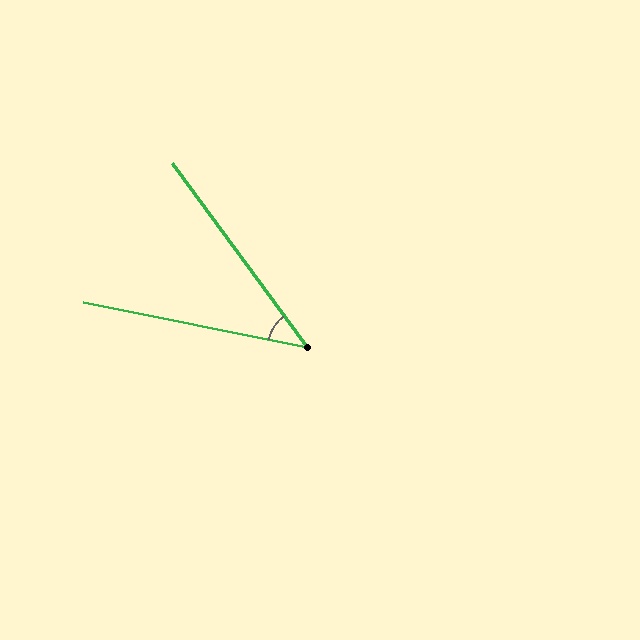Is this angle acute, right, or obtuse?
It is acute.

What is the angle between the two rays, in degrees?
Approximately 42 degrees.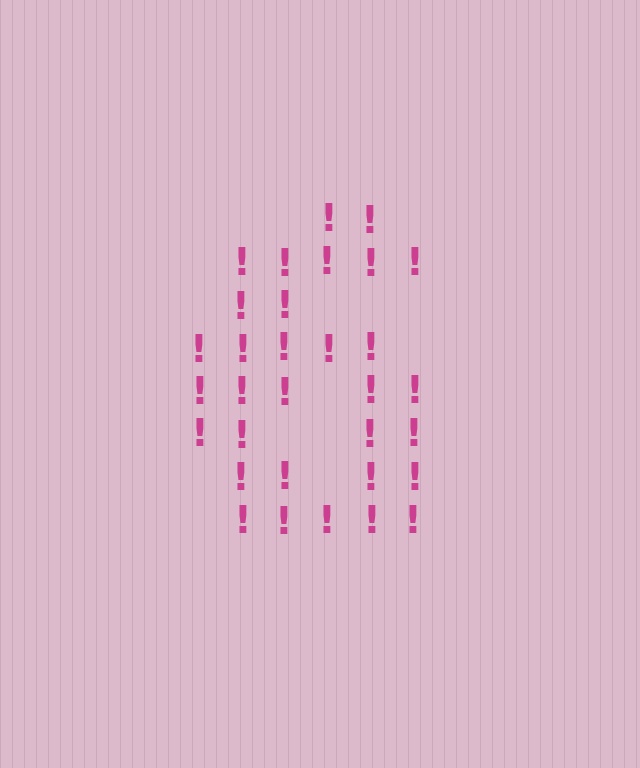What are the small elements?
The small elements are exclamation marks.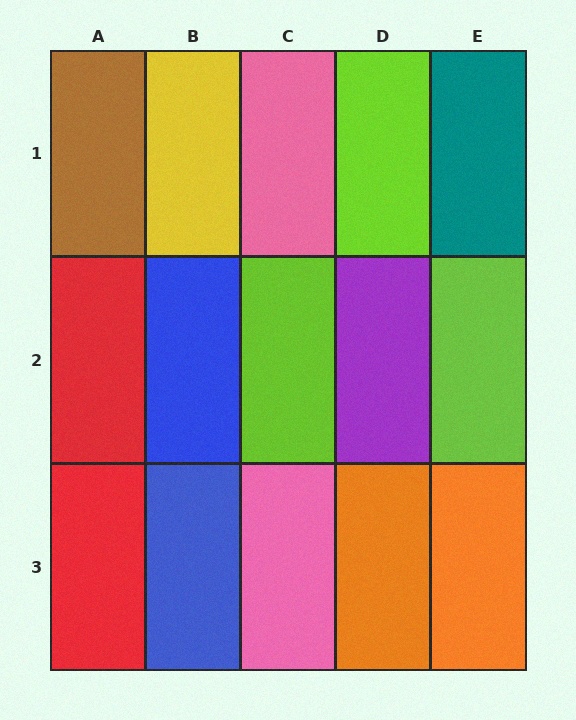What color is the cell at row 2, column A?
Red.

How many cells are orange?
2 cells are orange.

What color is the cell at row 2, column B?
Blue.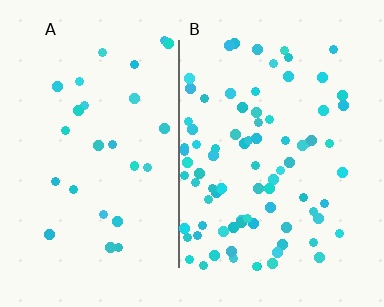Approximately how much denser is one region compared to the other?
Approximately 3.0× — region B over region A.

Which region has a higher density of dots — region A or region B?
B (the right).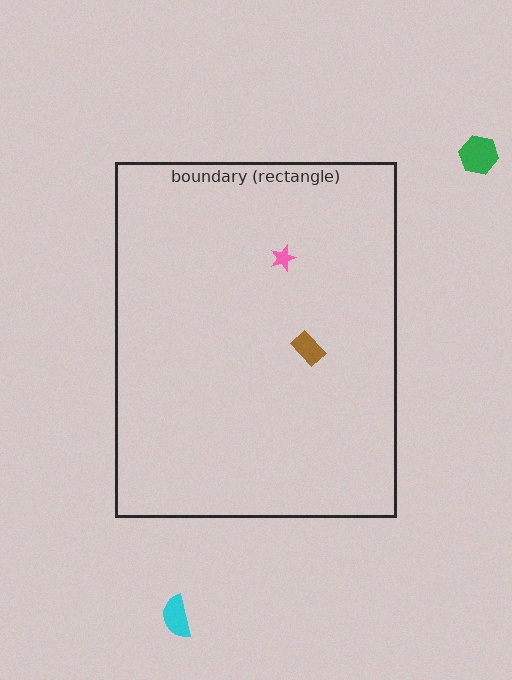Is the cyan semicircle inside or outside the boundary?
Outside.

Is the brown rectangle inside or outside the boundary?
Inside.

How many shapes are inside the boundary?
2 inside, 2 outside.